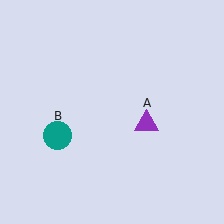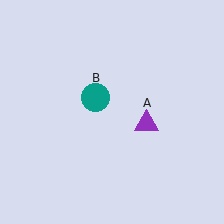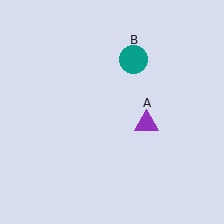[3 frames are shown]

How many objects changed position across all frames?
1 object changed position: teal circle (object B).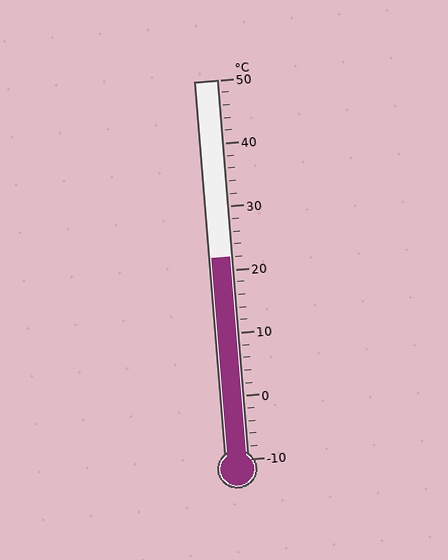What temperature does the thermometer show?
The thermometer shows approximately 22°C.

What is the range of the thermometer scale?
The thermometer scale ranges from -10°C to 50°C.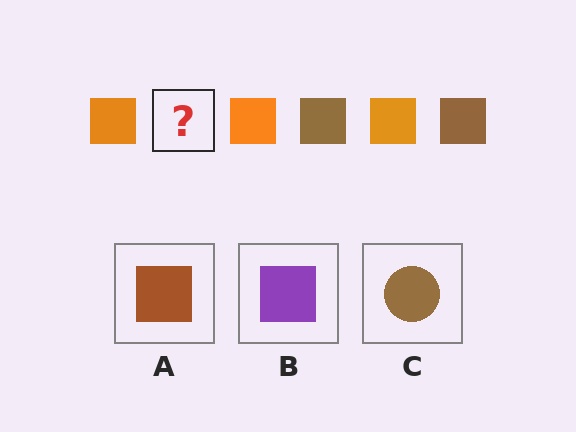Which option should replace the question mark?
Option A.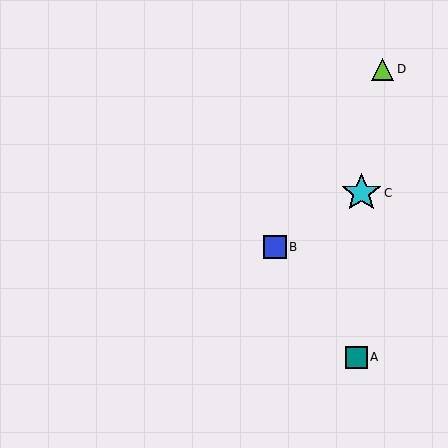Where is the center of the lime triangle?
The center of the lime triangle is at (383, 69).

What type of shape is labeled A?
Shape A is a teal square.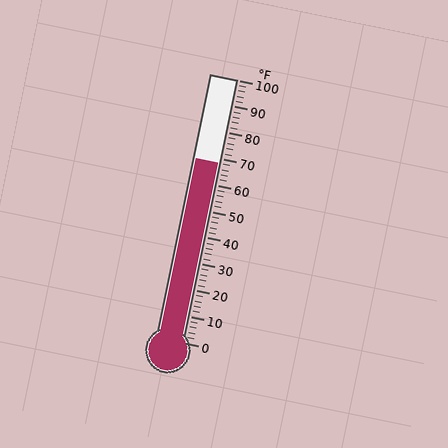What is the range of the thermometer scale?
The thermometer scale ranges from 0°F to 100°F.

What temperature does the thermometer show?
The thermometer shows approximately 68°F.